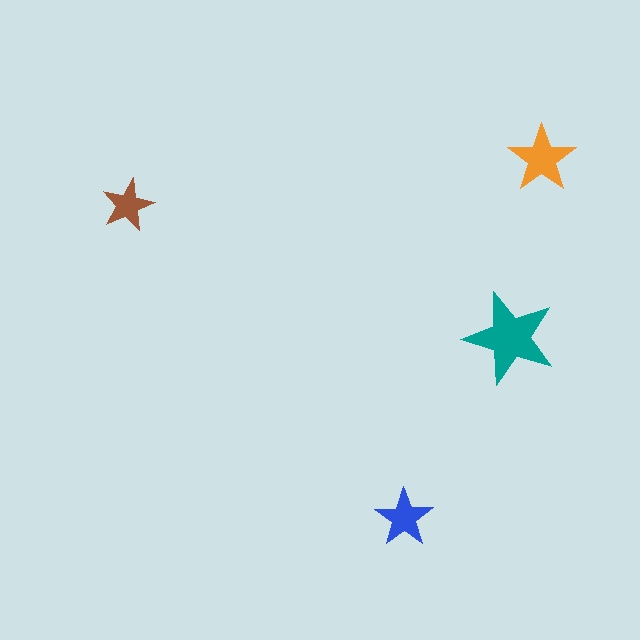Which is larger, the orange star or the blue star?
The orange one.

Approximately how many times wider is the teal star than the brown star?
About 2 times wider.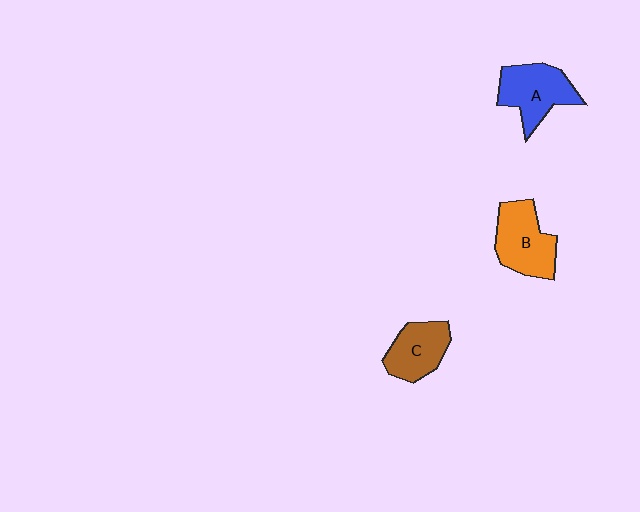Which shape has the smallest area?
Shape C (brown).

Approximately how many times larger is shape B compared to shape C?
Approximately 1.2 times.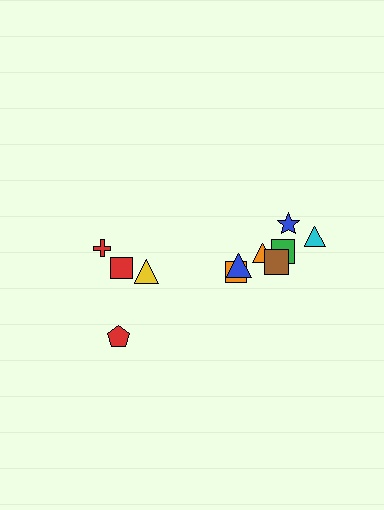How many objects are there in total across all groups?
There are 11 objects.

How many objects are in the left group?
There are 4 objects.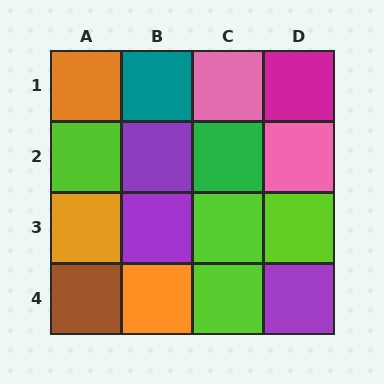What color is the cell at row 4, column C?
Lime.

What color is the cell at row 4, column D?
Purple.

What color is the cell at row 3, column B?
Purple.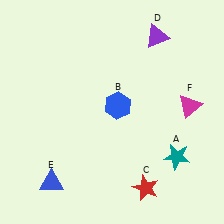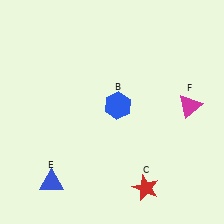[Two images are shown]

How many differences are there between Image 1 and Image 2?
There are 2 differences between the two images.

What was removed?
The teal star (A), the purple triangle (D) were removed in Image 2.